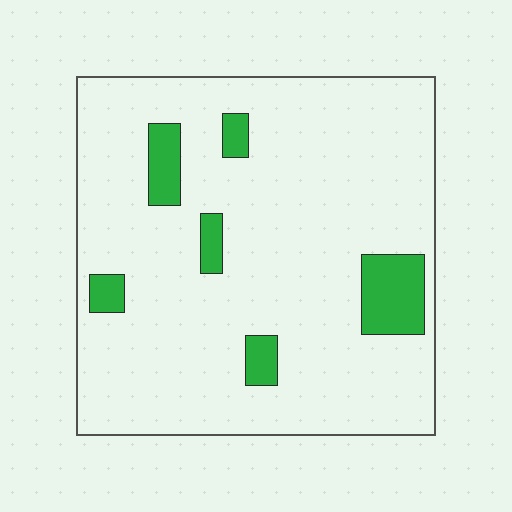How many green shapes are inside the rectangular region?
6.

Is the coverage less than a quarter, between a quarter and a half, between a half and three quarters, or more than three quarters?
Less than a quarter.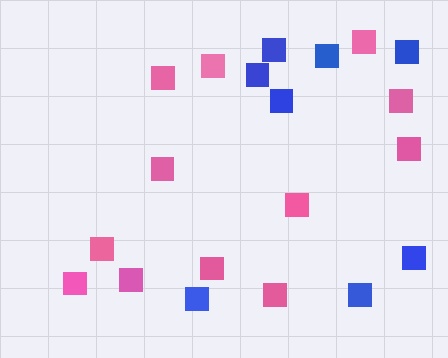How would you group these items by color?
There are 2 groups: one group of pink squares (12) and one group of blue squares (8).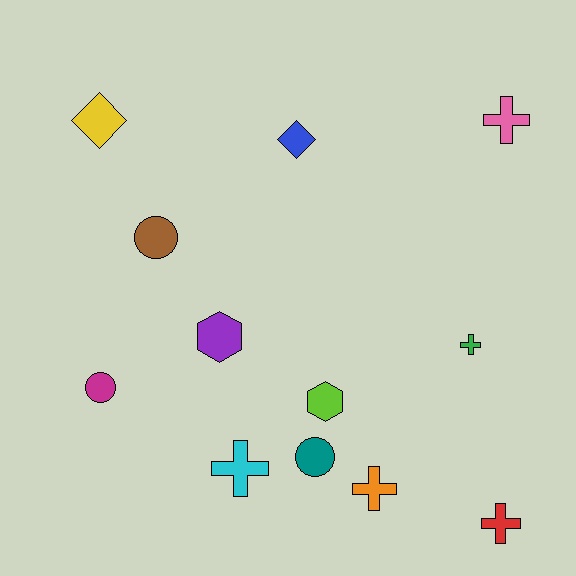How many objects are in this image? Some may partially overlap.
There are 12 objects.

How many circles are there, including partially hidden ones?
There are 3 circles.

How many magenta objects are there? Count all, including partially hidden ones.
There is 1 magenta object.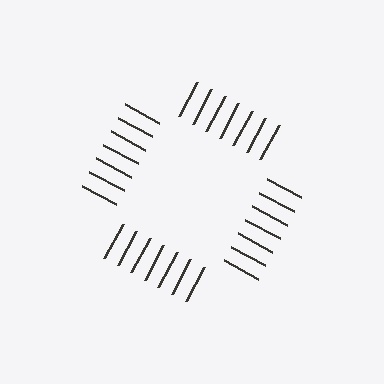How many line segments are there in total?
28 — 7 along each of the 4 edges.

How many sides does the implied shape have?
4 sides — the line-ends trace a square.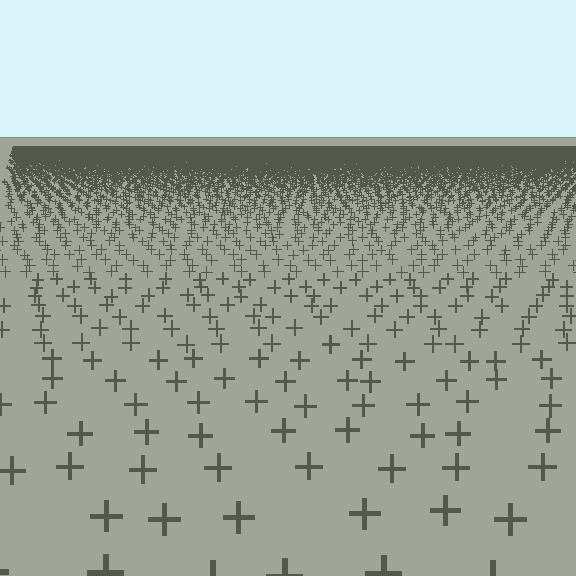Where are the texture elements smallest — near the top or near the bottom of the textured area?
Near the top.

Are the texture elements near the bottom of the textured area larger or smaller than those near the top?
Larger. Near the bottom, elements are closer to the viewer and appear at a bigger on-screen size.